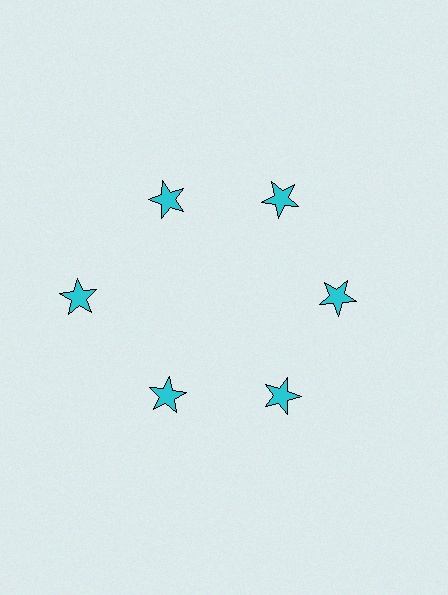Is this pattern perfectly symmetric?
No. The 6 cyan stars are arranged in a ring, but one element near the 9 o'clock position is pushed outward from the center, breaking the 6-fold rotational symmetry.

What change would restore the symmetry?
The symmetry would be restored by moving it inward, back onto the ring so that all 6 stars sit at equal angles and equal distance from the center.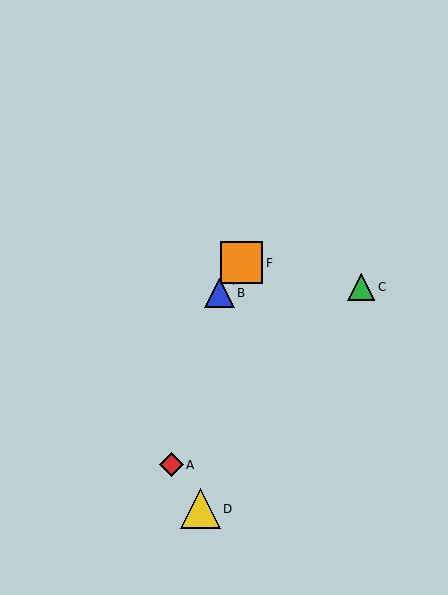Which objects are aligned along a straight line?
Objects B, E, F are aligned along a straight line.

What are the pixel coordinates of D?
Object D is at (200, 509).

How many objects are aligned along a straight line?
3 objects (B, E, F) are aligned along a straight line.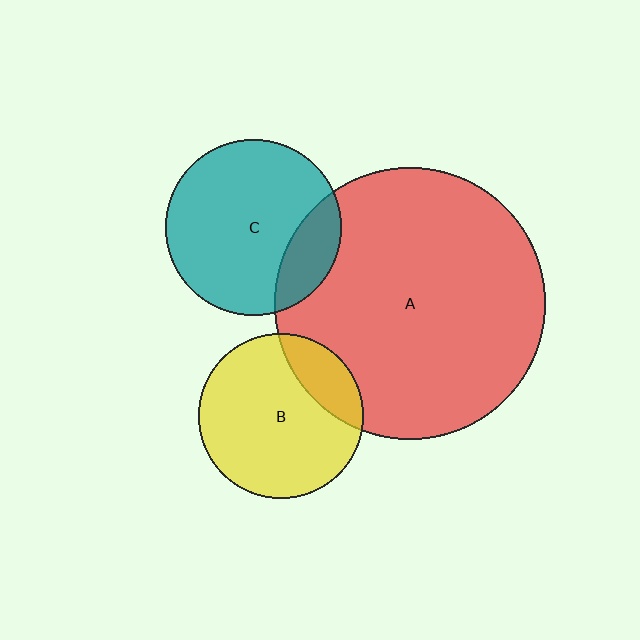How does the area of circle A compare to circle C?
Approximately 2.4 times.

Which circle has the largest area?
Circle A (red).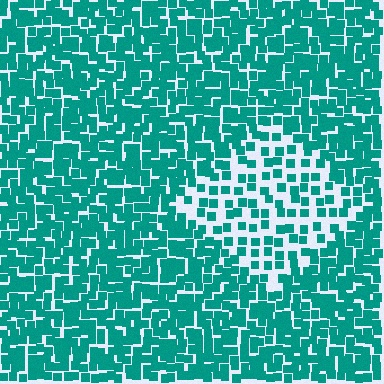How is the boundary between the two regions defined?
The boundary is defined by a change in element density (approximately 2.2x ratio). All elements are the same color, size, and shape.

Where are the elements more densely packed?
The elements are more densely packed outside the diamond boundary.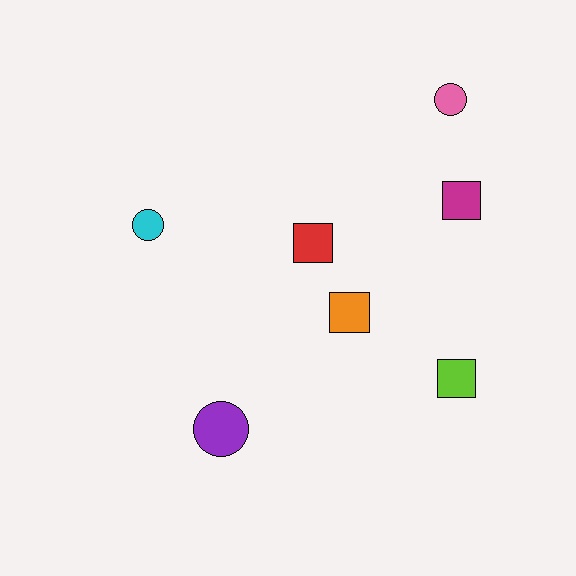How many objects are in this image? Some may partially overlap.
There are 7 objects.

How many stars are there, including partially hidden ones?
There are no stars.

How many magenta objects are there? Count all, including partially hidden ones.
There is 1 magenta object.